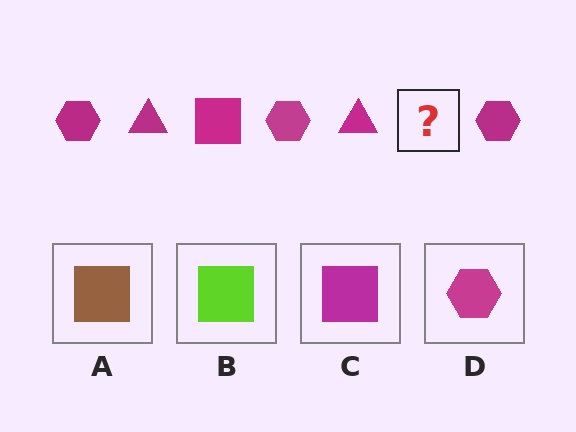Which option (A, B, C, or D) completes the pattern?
C.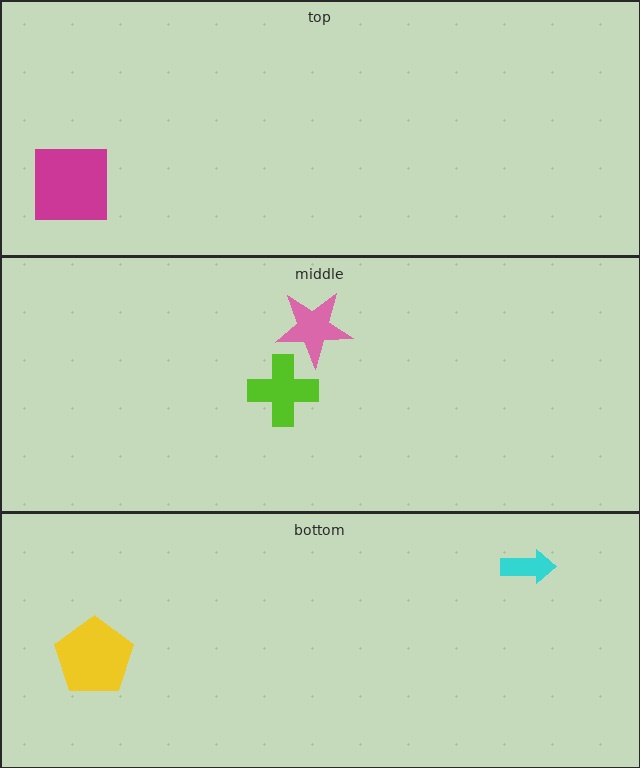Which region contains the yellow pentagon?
The bottom region.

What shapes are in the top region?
The magenta square.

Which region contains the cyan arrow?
The bottom region.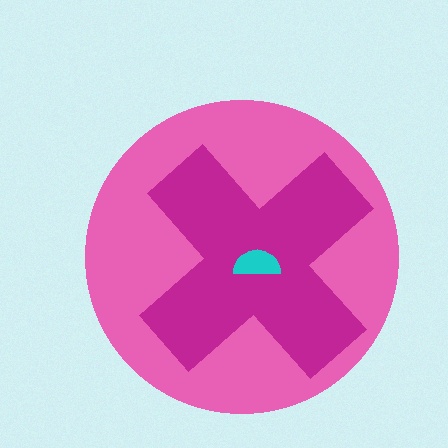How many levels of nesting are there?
3.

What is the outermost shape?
The pink circle.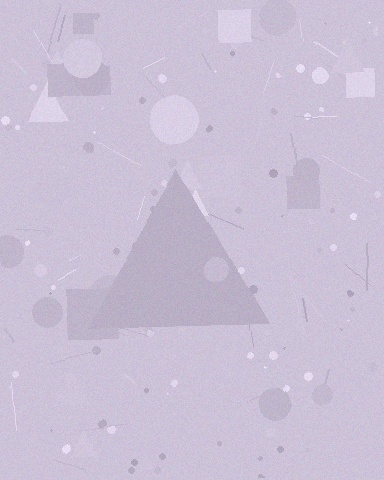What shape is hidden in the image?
A triangle is hidden in the image.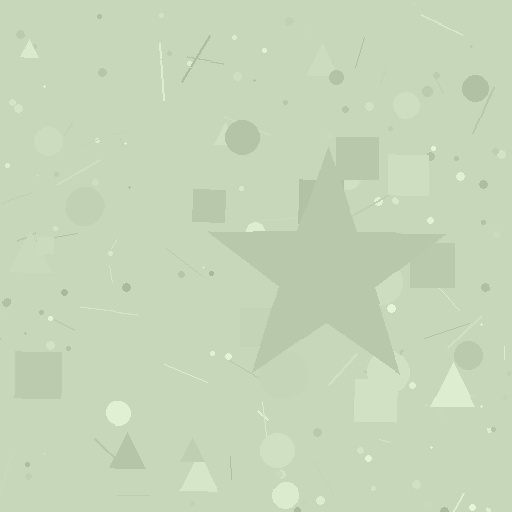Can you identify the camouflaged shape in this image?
The camouflaged shape is a star.